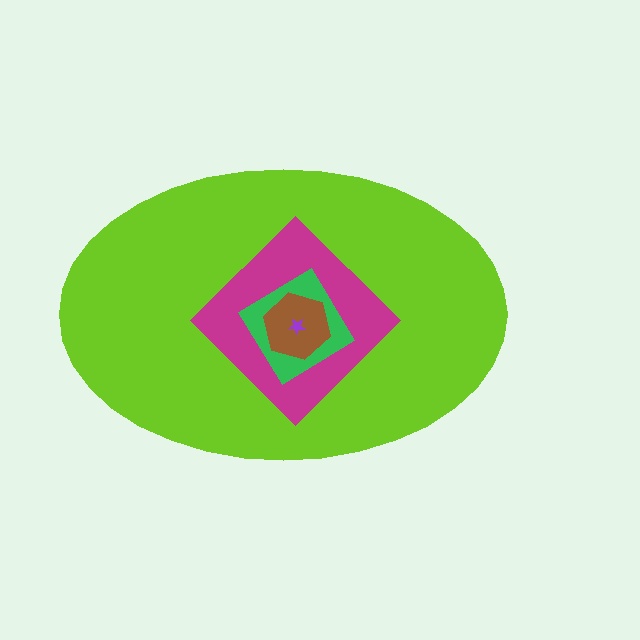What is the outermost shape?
The lime ellipse.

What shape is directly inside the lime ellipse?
The magenta diamond.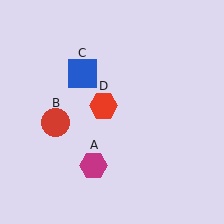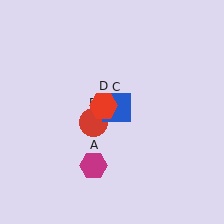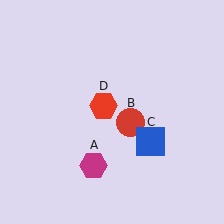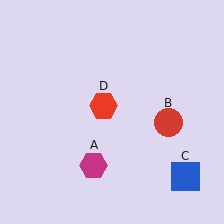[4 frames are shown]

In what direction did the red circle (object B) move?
The red circle (object B) moved right.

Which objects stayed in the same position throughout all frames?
Magenta hexagon (object A) and red hexagon (object D) remained stationary.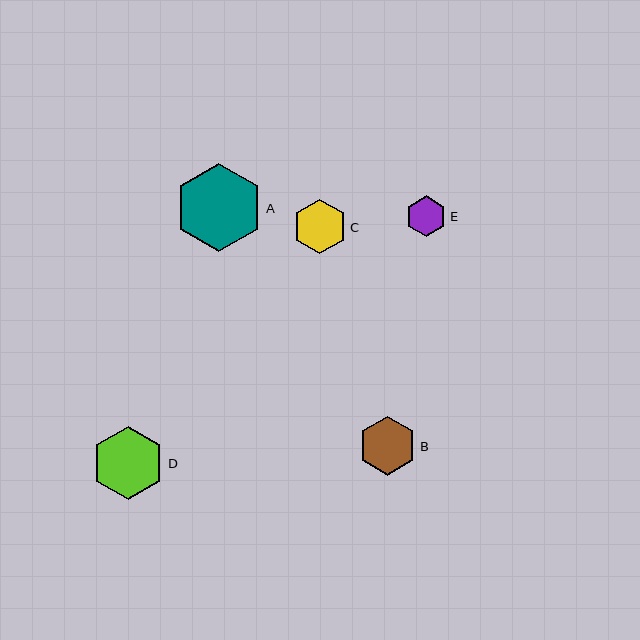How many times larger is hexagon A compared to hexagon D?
Hexagon A is approximately 1.2 times the size of hexagon D.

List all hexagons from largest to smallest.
From largest to smallest: A, D, B, C, E.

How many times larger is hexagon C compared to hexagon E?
Hexagon C is approximately 1.3 times the size of hexagon E.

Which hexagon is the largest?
Hexagon A is the largest with a size of approximately 89 pixels.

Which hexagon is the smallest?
Hexagon E is the smallest with a size of approximately 41 pixels.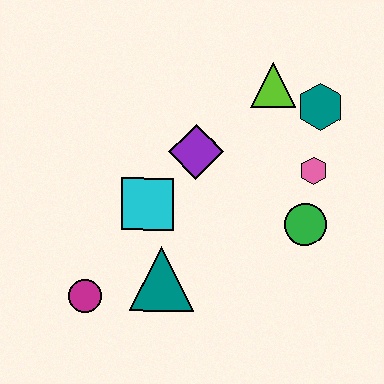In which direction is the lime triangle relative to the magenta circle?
The lime triangle is above the magenta circle.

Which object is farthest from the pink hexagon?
The magenta circle is farthest from the pink hexagon.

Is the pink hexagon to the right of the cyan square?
Yes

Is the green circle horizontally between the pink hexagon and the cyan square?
Yes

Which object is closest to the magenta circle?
The teal triangle is closest to the magenta circle.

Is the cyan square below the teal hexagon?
Yes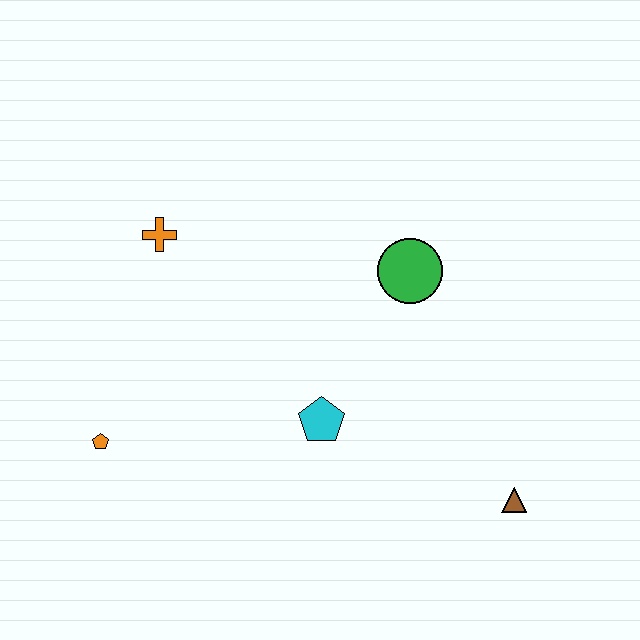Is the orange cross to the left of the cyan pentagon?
Yes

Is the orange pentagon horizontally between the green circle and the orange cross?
No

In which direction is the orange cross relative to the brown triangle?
The orange cross is to the left of the brown triangle.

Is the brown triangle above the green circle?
No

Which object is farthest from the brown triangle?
The orange cross is farthest from the brown triangle.